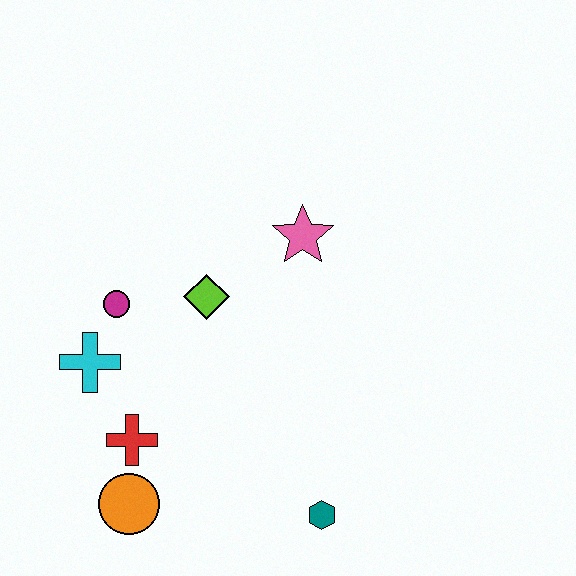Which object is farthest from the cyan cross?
The teal hexagon is farthest from the cyan cross.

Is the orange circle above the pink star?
No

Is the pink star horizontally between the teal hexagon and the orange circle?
Yes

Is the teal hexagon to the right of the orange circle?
Yes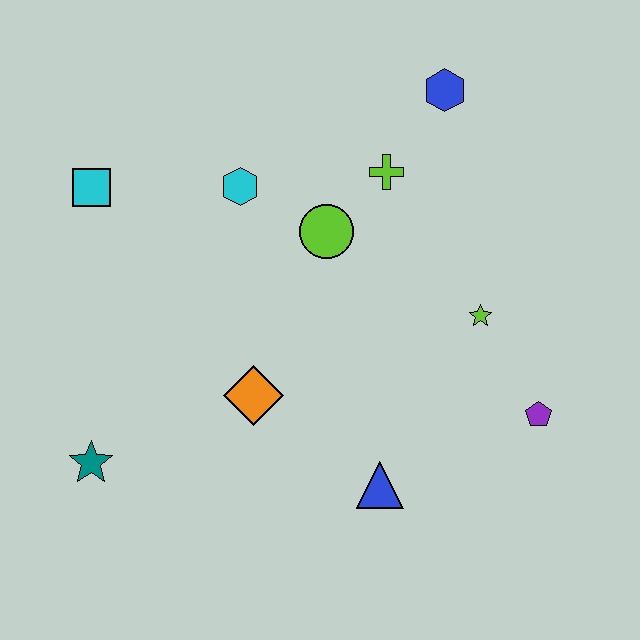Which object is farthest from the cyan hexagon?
The purple pentagon is farthest from the cyan hexagon.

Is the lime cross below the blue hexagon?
Yes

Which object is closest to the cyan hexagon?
The lime circle is closest to the cyan hexagon.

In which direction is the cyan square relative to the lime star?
The cyan square is to the left of the lime star.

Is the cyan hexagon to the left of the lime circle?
Yes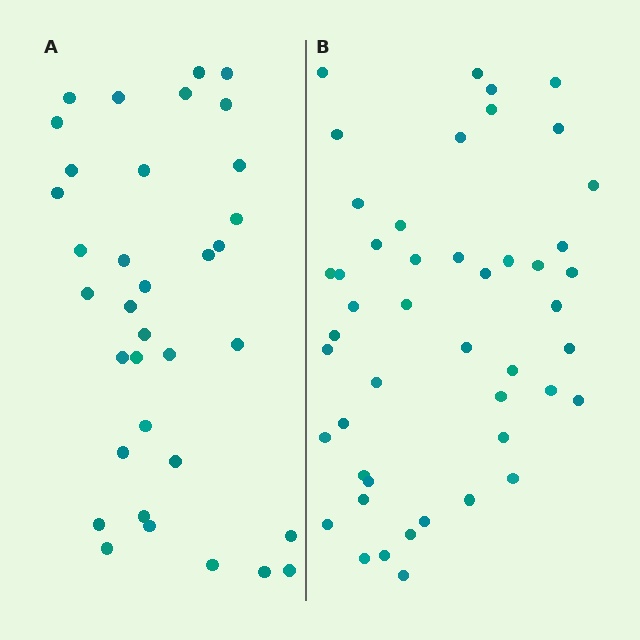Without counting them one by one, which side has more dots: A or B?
Region B (the right region) has more dots.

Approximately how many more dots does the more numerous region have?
Region B has roughly 12 or so more dots than region A.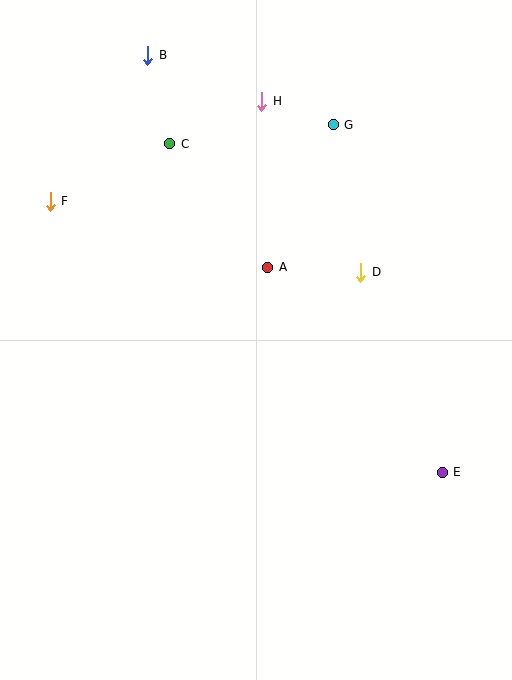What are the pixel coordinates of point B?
Point B is at (148, 55).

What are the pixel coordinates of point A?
Point A is at (268, 267).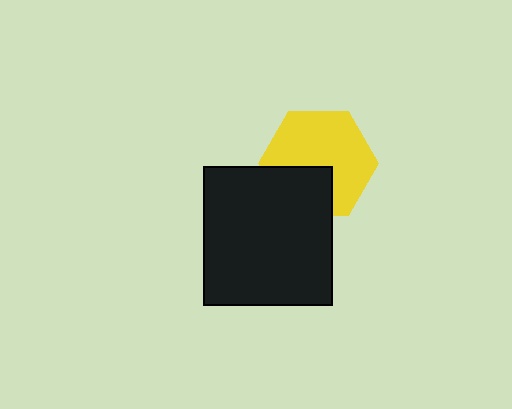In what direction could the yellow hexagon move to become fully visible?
The yellow hexagon could move up. That would shift it out from behind the black rectangle entirely.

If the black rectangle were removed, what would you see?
You would see the complete yellow hexagon.